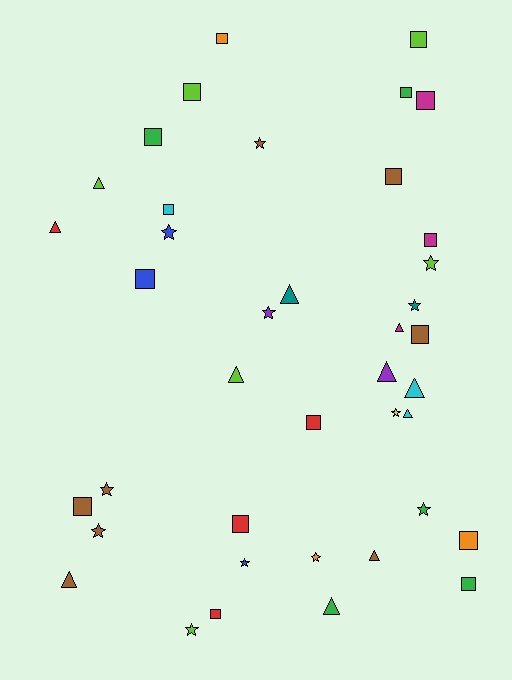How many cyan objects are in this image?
There are 3 cyan objects.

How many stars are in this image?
There are 12 stars.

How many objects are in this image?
There are 40 objects.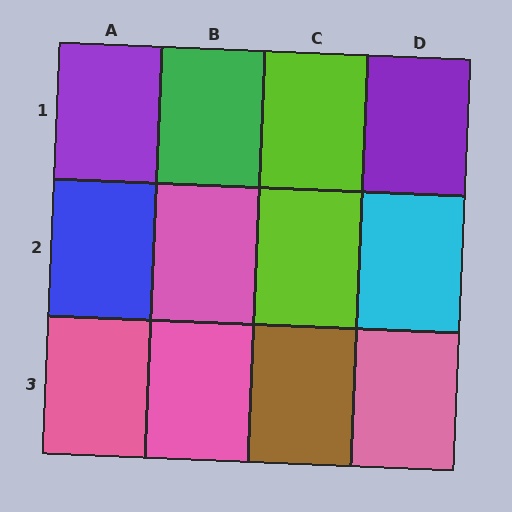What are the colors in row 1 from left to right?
Purple, green, lime, purple.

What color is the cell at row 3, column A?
Pink.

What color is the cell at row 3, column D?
Pink.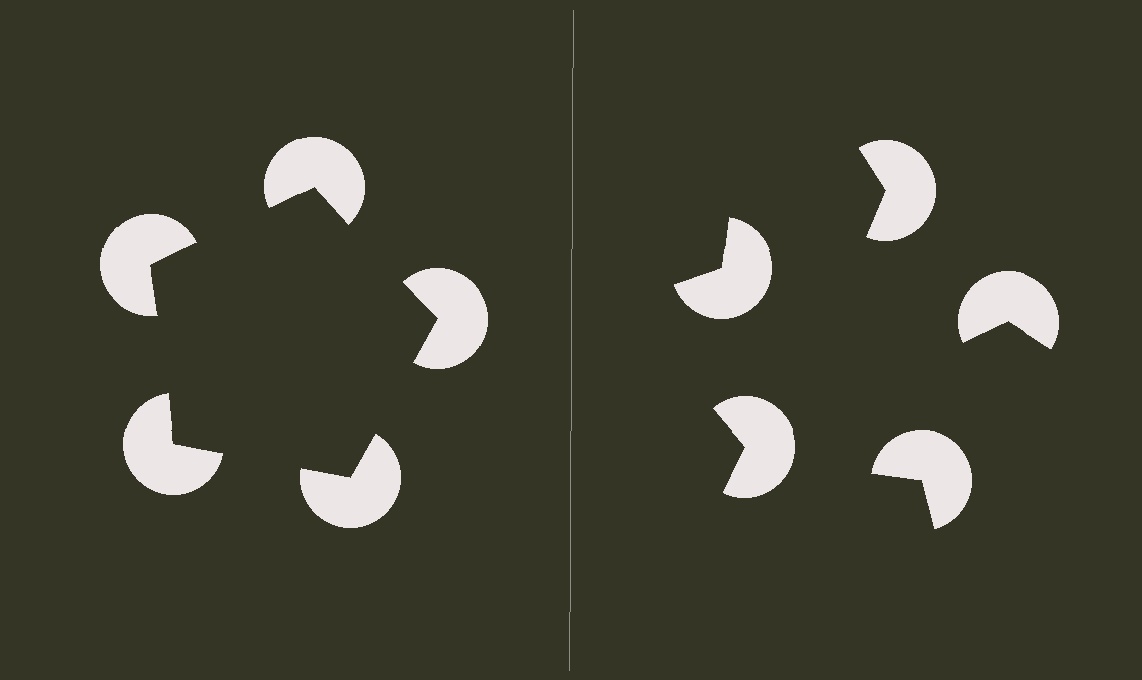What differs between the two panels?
The pac-man discs are positioned identically on both sides; only the wedge orientations differ. On the left they align to a pentagon; on the right they are misaligned.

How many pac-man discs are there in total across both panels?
10 — 5 on each side.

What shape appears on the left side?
An illusory pentagon.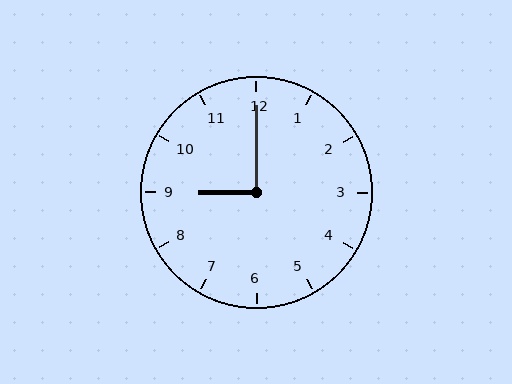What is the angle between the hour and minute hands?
Approximately 90 degrees.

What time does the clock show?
9:00.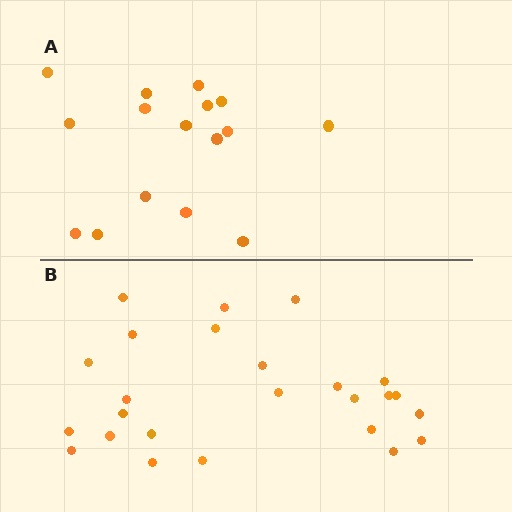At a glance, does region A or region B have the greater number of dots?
Region B (the bottom region) has more dots.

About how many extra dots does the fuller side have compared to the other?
Region B has roughly 8 or so more dots than region A.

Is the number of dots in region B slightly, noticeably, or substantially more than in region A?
Region B has substantially more. The ratio is roughly 1.6 to 1.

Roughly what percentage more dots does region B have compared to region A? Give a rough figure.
About 55% more.